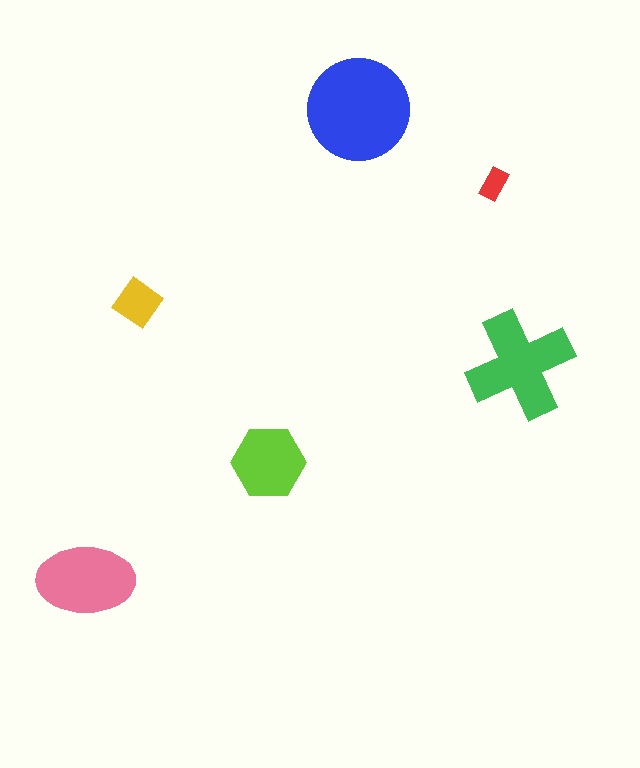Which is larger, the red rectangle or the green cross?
The green cross.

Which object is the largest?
The blue circle.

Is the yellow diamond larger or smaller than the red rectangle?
Larger.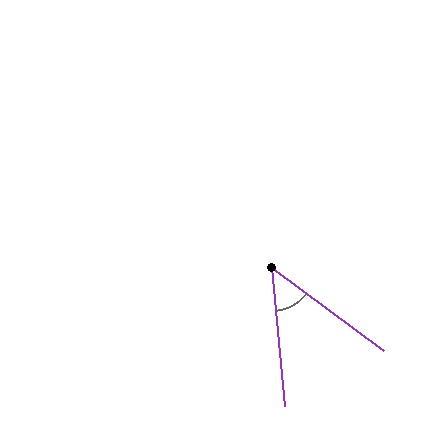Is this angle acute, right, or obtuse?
It is acute.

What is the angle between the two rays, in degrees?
Approximately 48 degrees.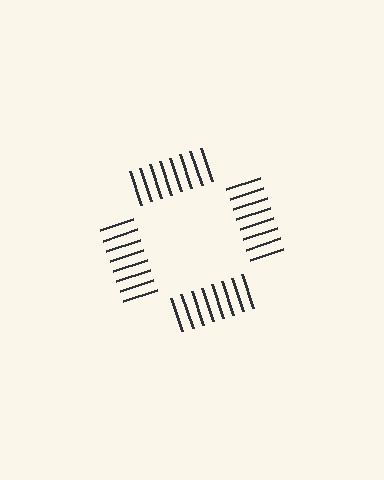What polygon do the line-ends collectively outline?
An illusory square — the line segments terminate on its edges but no continuous stroke is drawn.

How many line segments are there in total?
32 — 8 along each of the 4 edges.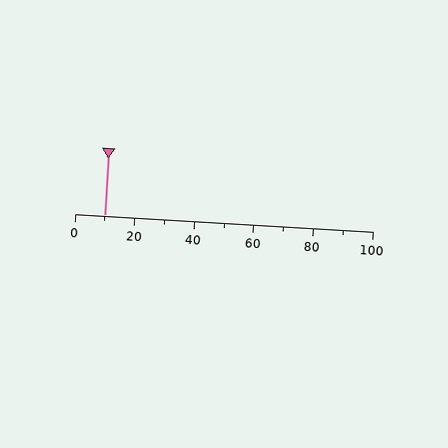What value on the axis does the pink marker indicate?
The marker indicates approximately 10.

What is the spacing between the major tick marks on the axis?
The major ticks are spaced 20 apart.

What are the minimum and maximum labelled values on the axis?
The axis runs from 0 to 100.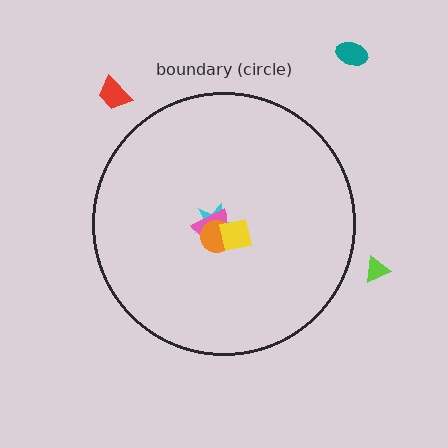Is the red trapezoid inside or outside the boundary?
Outside.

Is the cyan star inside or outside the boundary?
Inside.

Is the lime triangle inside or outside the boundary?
Outside.